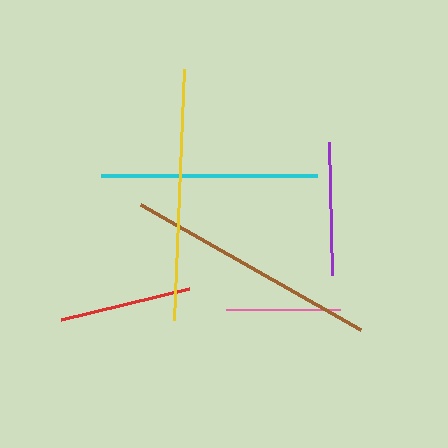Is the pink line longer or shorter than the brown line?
The brown line is longer than the pink line.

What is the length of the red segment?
The red segment is approximately 131 pixels long.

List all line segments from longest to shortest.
From longest to shortest: brown, yellow, cyan, purple, red, pink.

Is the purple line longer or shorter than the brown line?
The brown line is longer than the purple line.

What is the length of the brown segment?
The brown segment is approximately 253 pixels long.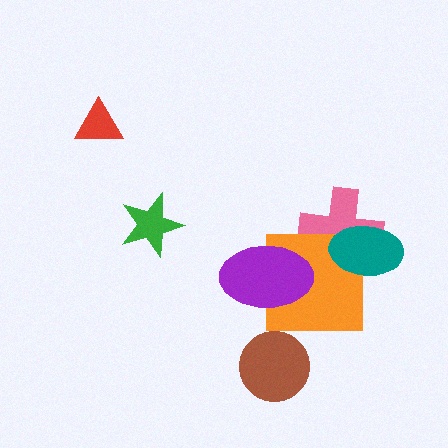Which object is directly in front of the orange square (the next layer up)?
The teal ellipse is directly in front of the orange square.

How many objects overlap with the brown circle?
0 objects overlap with the brown circle.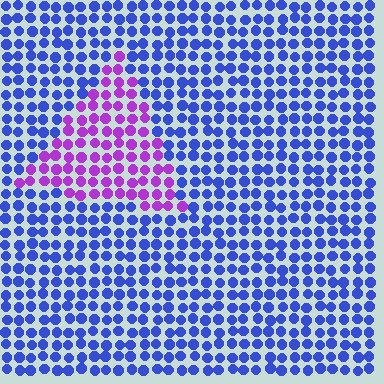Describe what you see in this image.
The image is filled with small blue elements in a uniform arrangement. A triangle-shaped region is visible where the elements are tinted to a slightly different hue, forming a subtle color boundary.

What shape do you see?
I see a triangle.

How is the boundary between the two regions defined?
The boundary is defined purely by a slight shift in hue (about 56 degrees). Spacing, size, and orientation are identical on both sides.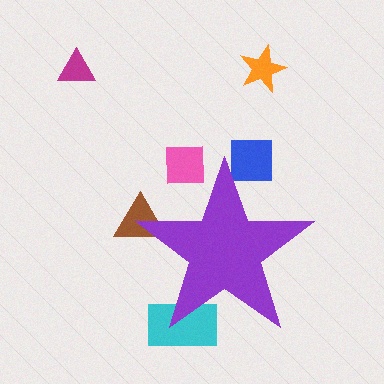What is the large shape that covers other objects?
A purple star.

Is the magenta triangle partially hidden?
No, the magenta triangle is fully visible.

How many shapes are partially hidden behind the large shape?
4 shapes are partially hidden.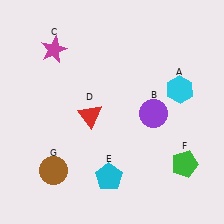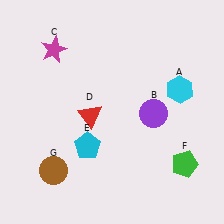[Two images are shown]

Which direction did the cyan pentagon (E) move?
The cyan pentagon (E) moved up.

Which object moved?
The cyan pentagon (E) moved up.